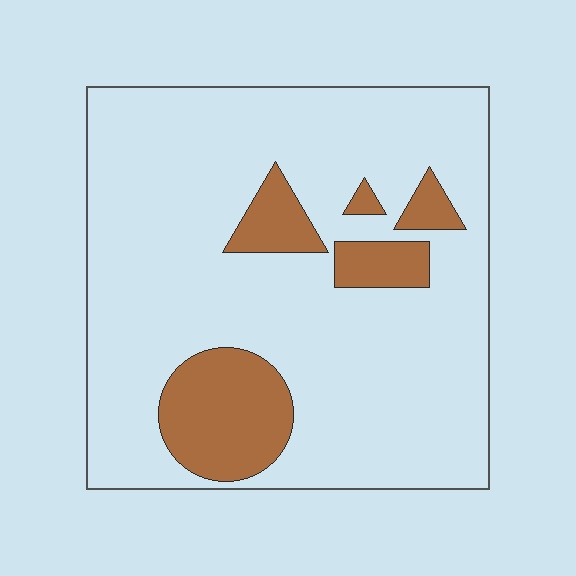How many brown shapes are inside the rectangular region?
5.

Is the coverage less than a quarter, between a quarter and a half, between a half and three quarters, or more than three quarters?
Less than a quarter.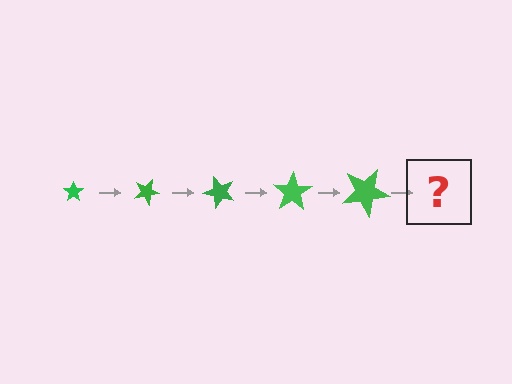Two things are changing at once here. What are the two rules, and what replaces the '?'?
The two rules are that the star grows larger each step and it rotates 25 degrees each step. The '?' should be a star, larger than the previous one and rotated 125 degrees from the start.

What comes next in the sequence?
The next element should be a star, larger than the previous one and rotated 125 degrees from the start.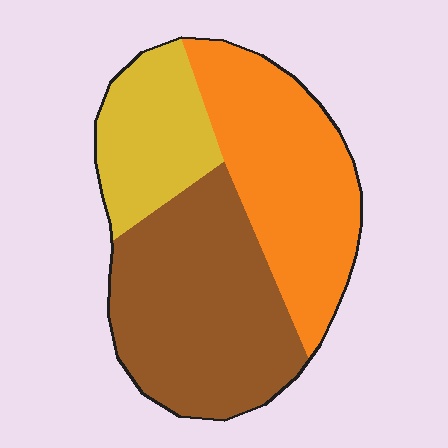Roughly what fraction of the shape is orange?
Orange takes up about three eighths (3/8) of the shape.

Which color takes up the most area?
Brown, at roughly 45%.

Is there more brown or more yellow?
Brown.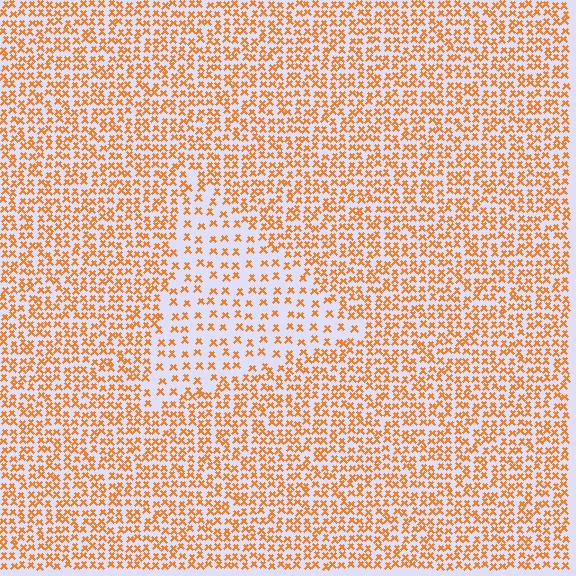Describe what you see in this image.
The image contains small orange elements arranged at two different densities. A triangle-shaped region is visible where the elements are less densely packed than the surrounding area.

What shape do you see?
I see a triangle.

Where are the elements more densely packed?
The elements are more densely packed outside the triangle boundary.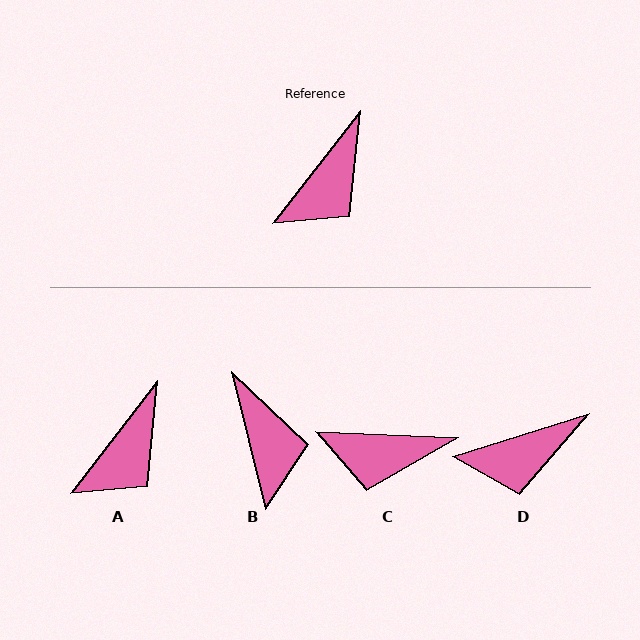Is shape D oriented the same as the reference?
No, it is off by about 35 degrees.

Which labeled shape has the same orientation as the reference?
A.